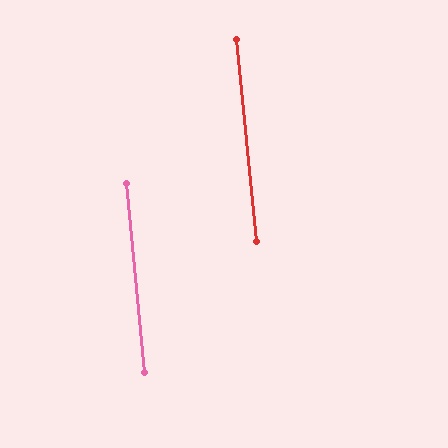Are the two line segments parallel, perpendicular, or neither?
Parallel — their directions differ by only 0.3°.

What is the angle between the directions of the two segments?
Approximately 0 degrees.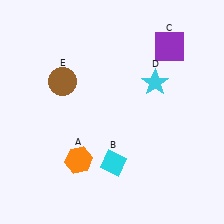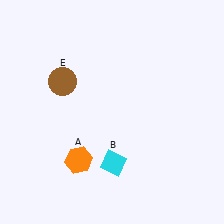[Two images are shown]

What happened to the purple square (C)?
The purple square (C) was removed in Image 2. It was in the top-right area of Image 1.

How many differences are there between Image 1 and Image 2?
There are 2 differences between the two images.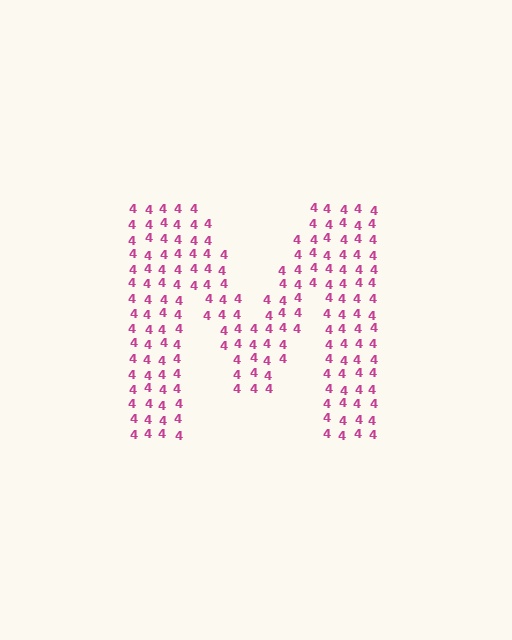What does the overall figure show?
The overall figure shows the letter M.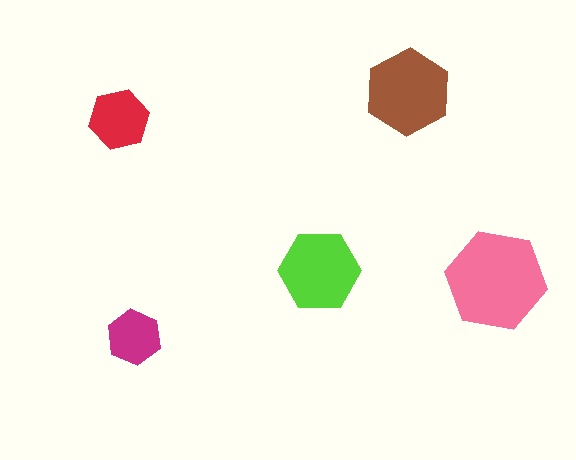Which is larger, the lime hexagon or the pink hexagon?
The pink one.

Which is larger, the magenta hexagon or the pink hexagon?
The pink one.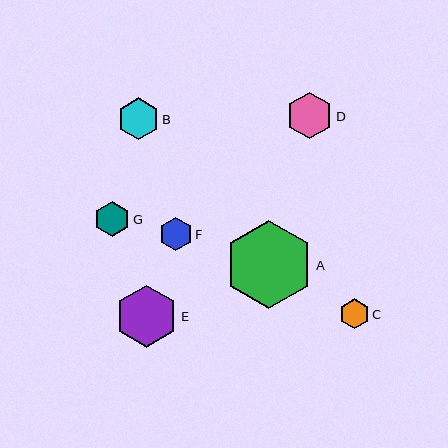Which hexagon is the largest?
Hexagon A is the largest with a size of approximately 89 pixels.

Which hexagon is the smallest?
Hexagon C is the smallest with a size of approximately 30 pixels.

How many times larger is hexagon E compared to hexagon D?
Hexagon E is approximately 1.3 times the size of hexagon D.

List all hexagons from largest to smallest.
From largest to smallest: A, E, D, B, G, F, C.